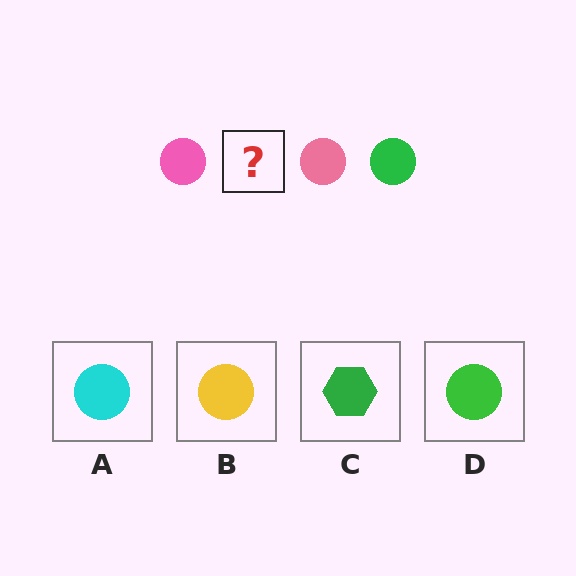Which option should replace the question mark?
Option D.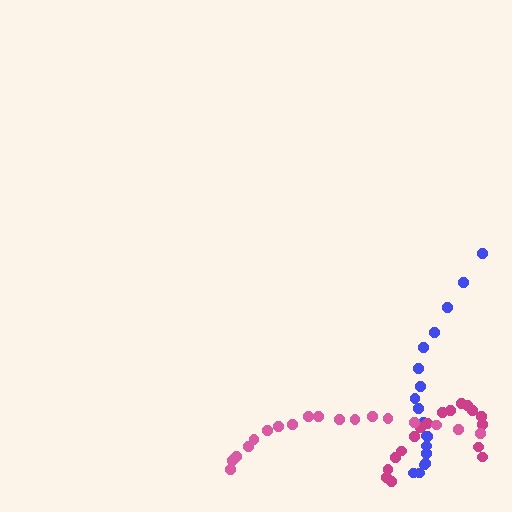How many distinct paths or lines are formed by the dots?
There are 3 distinct paths.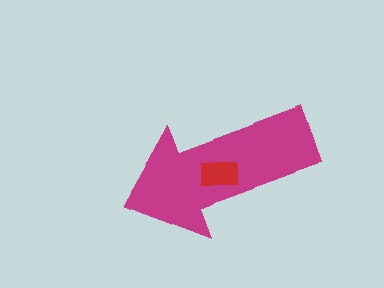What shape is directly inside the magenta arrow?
The red rectangle.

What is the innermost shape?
The red rectangle.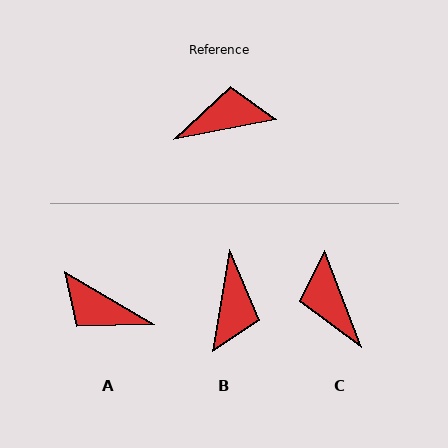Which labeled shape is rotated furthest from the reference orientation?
A, about 139 degrees away.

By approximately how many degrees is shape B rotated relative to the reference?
Approximately 110 degrees clockwise.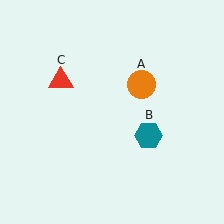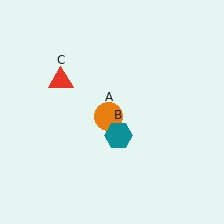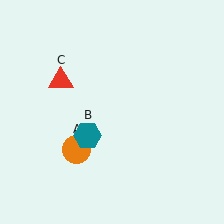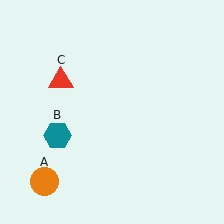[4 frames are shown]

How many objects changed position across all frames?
2 objects changed position: orange circle (object A), teal hexagon (object B).